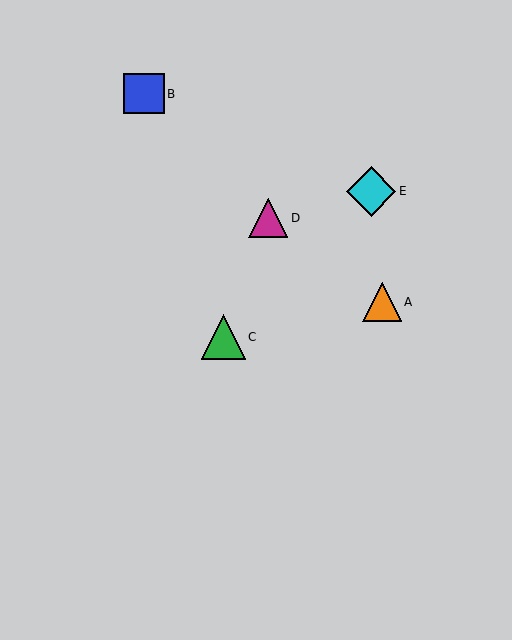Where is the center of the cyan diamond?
The center of the cyan diamond is at (371, 191).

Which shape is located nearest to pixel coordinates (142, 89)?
The blue square (labeled B) at (144, 94) is nearest to that location.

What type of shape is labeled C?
Shape C is a green triangle.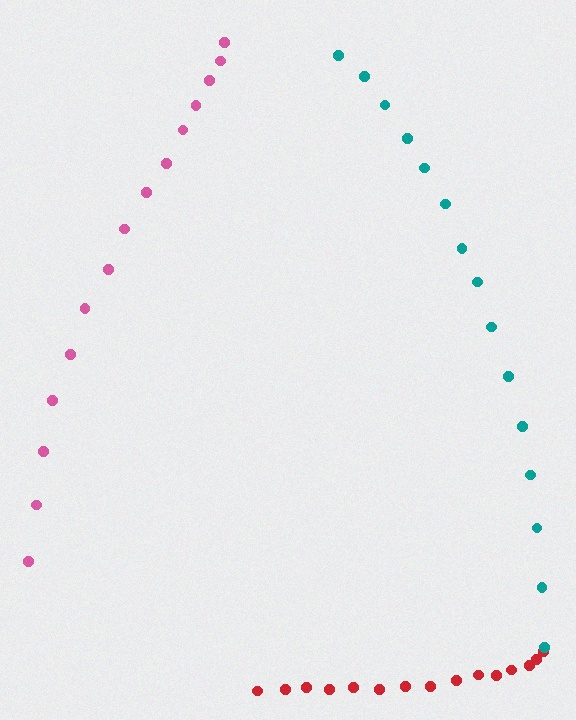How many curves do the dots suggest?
There are 3 distinct paths.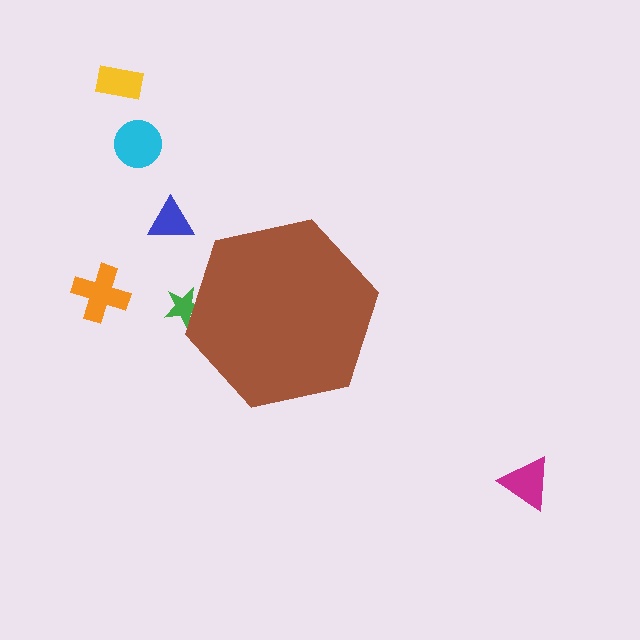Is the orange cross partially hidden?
No, the orange cross is fully visible.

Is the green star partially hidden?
Yes, the green star is partially hidden behind the brown hexagon.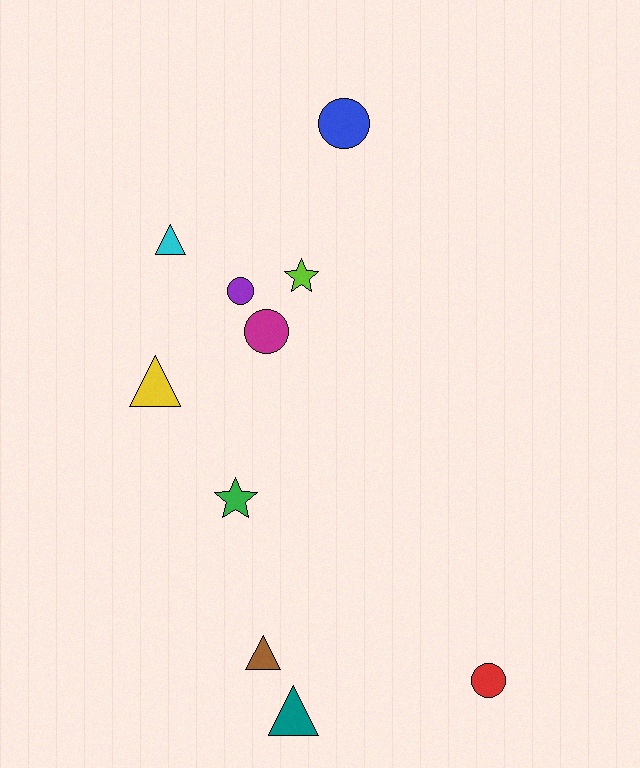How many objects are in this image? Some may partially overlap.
There are 10 objects.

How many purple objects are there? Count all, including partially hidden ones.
There is 1 purple object.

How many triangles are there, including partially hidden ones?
There are 4 triangles.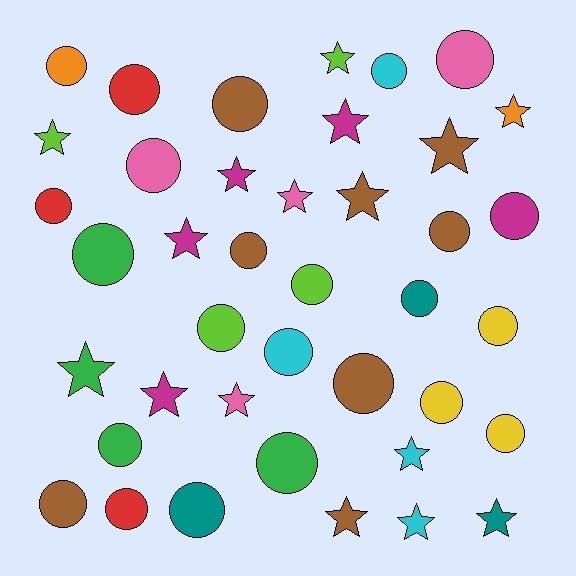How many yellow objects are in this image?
There are 3 yellow objects.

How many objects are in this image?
There are 40 objects.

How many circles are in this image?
There are 24 circles.